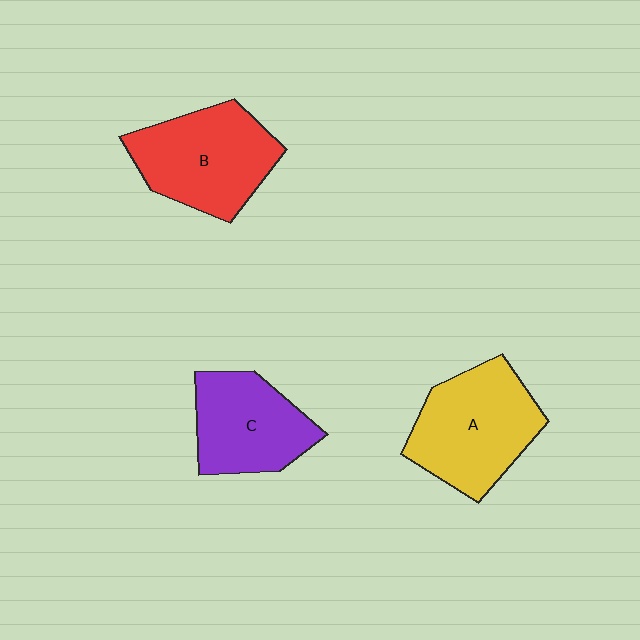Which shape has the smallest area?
Shape C (purple).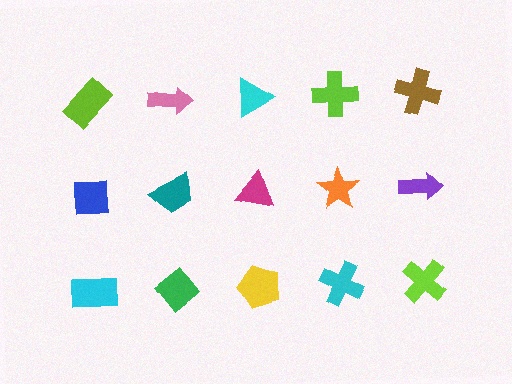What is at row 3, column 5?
A lime cross.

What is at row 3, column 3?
A yellow pentagon.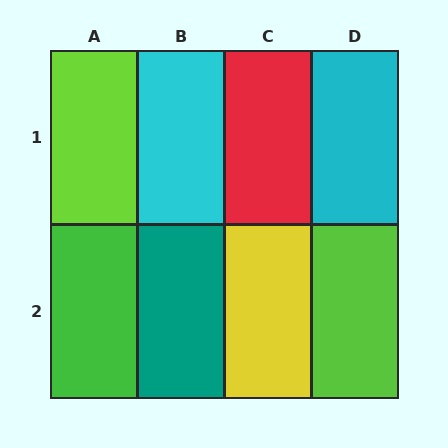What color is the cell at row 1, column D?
Cyan.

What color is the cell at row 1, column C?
Red.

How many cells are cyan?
2 cells are cyan.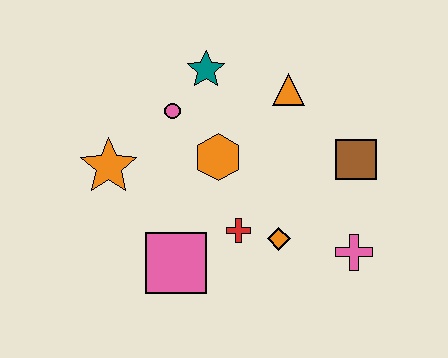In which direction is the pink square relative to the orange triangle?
The pink square is below the orange triangle.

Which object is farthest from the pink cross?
The orange star is farthest from the pink cross.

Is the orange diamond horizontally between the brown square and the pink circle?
Yes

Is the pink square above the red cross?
No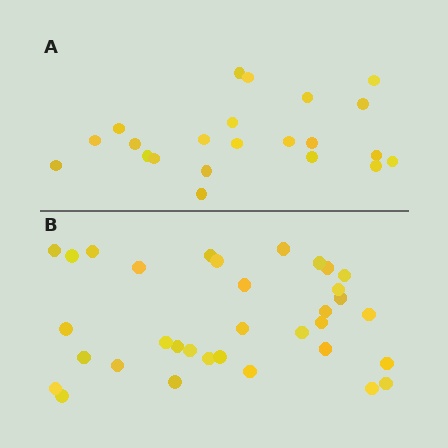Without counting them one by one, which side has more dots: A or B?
Region B (the bottom region) has more dots.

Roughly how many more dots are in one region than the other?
Region B has roughly 12 or so more dots than region A.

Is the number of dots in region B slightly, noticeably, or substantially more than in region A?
Region B has substantially more. The ratio is roughly 1.5 to 1.